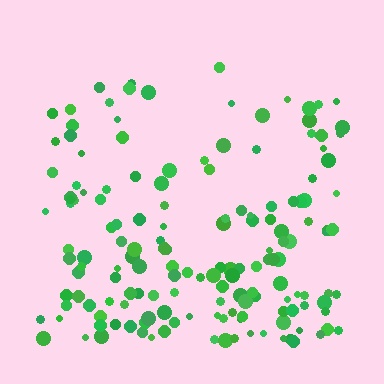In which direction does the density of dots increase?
From top to bottom, with the bottom side densest.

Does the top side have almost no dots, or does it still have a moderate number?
Still a moderate number, just noticeably fewer than the bottom.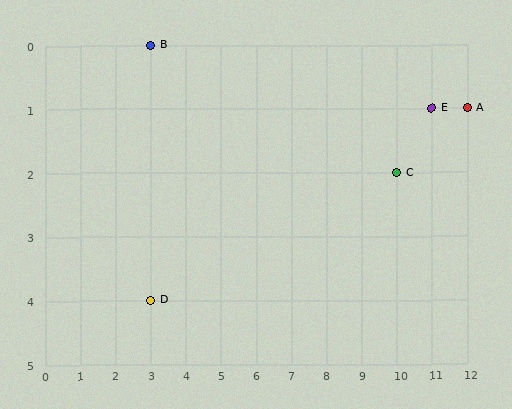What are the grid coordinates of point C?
Point C is at grid coordinates (10, 2).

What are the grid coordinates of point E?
Point E is at grid coordinates (11, 1).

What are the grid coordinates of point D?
Point D is at grid coordinates (3, 4).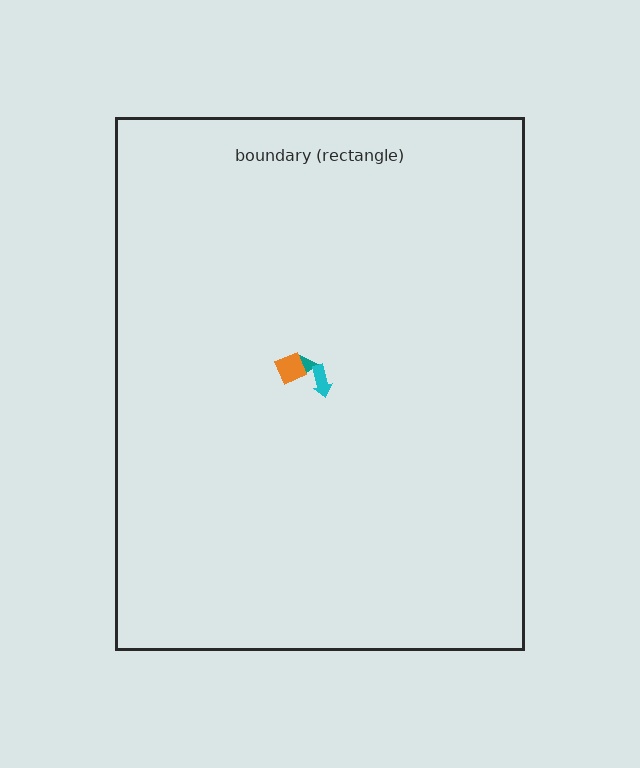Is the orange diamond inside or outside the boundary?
Inside.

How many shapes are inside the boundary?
3 inside, 0 outside.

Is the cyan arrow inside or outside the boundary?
Inside.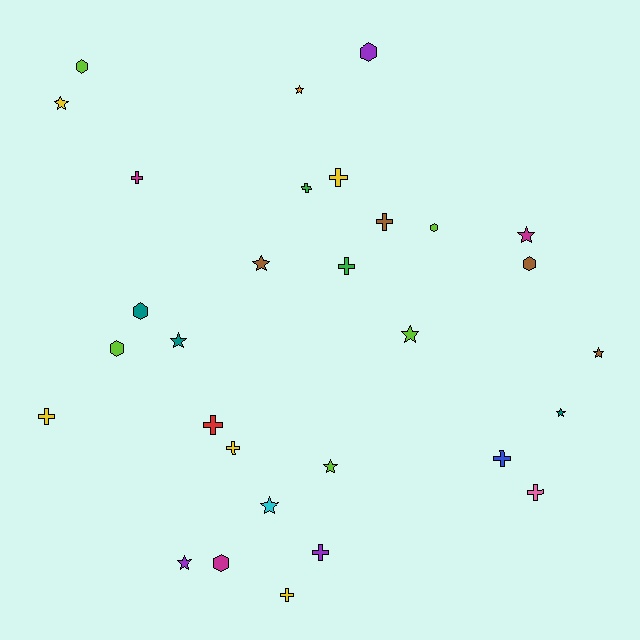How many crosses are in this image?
There are 12 crosses.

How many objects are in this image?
There are 30 objects.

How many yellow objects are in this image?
There are 5 yellow objects.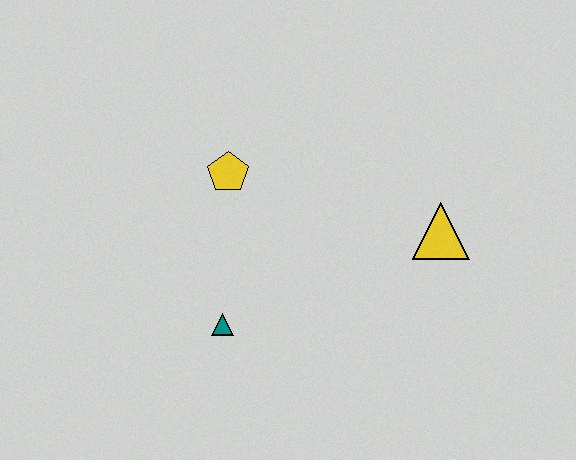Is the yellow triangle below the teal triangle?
No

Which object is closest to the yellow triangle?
The yellow pentagon is closest to the yellow triangle.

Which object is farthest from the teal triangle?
The yellow triangle is farthest from the teal triangle.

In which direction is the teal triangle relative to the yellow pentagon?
The teal triangle is below the yellow pentagon.